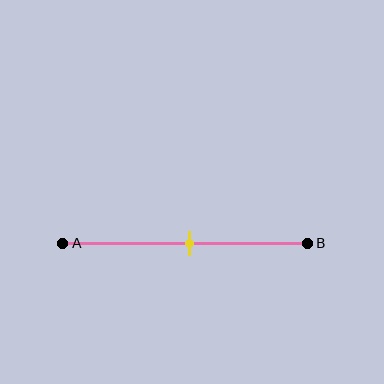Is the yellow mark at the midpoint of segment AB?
Yes, the mark is approximately at the midpoint.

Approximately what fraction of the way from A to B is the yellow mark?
The yellow mark is approximately 50% of the way from A to B.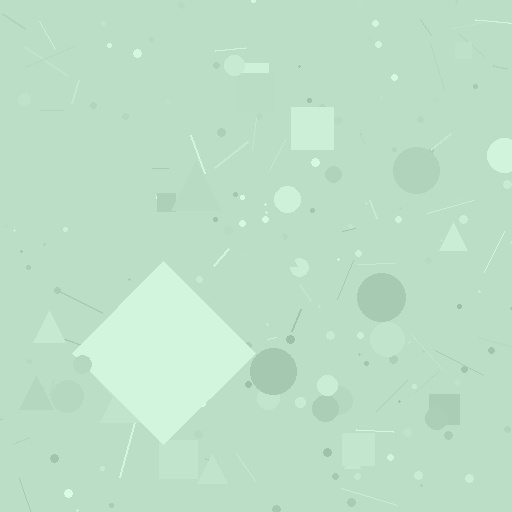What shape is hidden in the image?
A diamond is hidden in the image.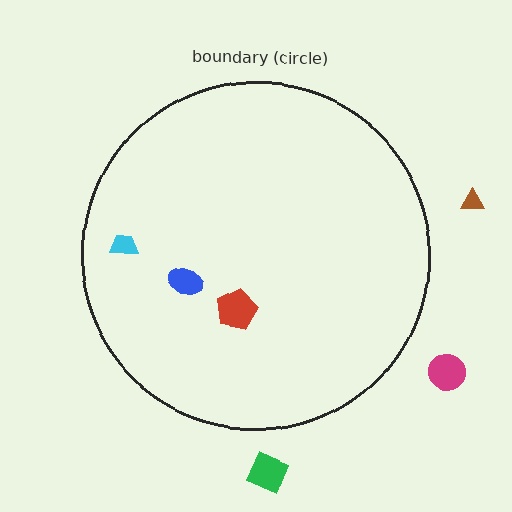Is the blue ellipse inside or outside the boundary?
Inside.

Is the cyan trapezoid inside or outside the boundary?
Inside.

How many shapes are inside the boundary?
3 inside, 3 outside.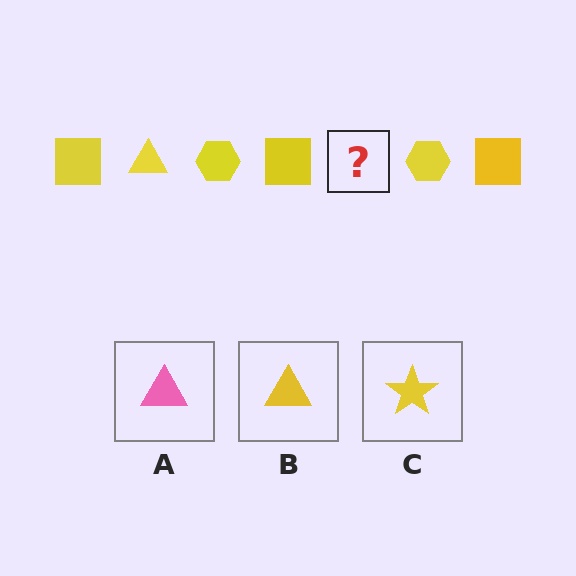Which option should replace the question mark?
Option B.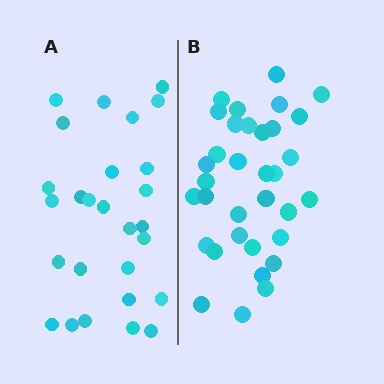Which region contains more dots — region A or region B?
Region B (the right region) has more dots.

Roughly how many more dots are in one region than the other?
Region B has roughly 8 or so more dots than region A.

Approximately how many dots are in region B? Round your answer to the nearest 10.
About 30 dots. (The exact count is 34, which rounds to 30.)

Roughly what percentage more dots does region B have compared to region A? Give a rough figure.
About 25% more.